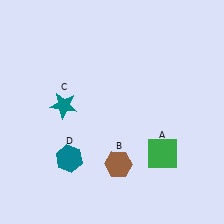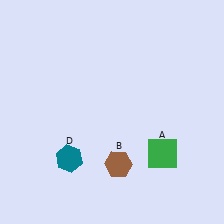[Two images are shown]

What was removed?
The teal star (C) was removed in Image 2.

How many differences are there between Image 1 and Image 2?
There is 1 difference between the two images.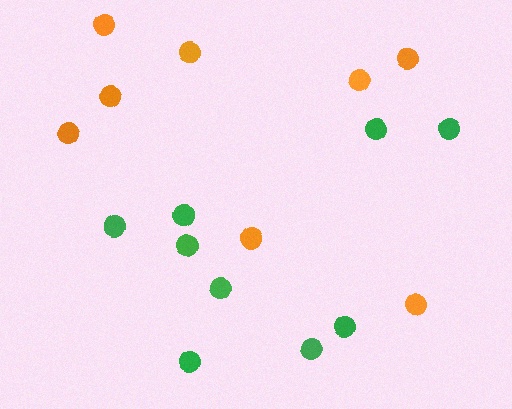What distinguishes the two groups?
There are 2 groups: one group of green circles (9) and one group of orange circles (8).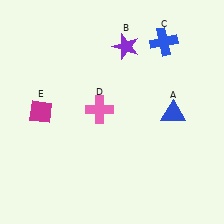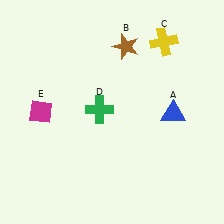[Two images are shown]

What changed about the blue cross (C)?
In Image 1, C is blue. In Image 2, it changed to yellow.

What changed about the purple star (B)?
In Image 1, B is purple. In Image 2, it changed to brown.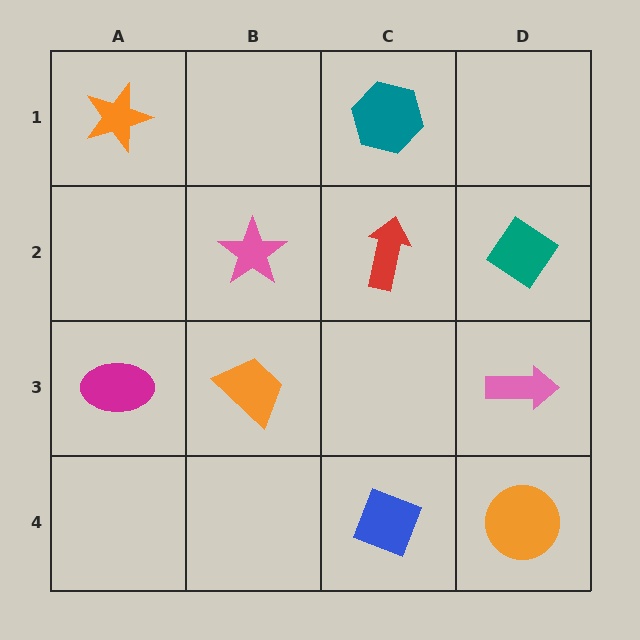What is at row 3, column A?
A magenta ellipse.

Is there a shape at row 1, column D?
No, that cell is empty.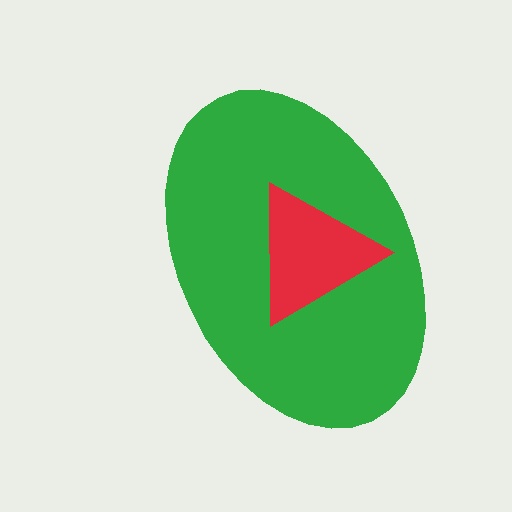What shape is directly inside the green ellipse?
The red triangle.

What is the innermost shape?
The red triangle.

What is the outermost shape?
The green ellipse.